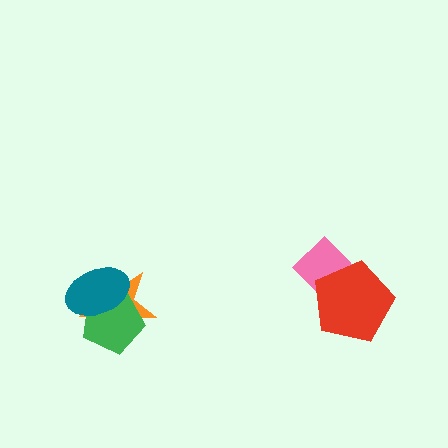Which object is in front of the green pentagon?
The teal ellipse is in front of the green pentagon.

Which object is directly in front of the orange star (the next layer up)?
The green pentagon is directly in front of the orange star.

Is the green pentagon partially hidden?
Yes, it is partially covered by another shape.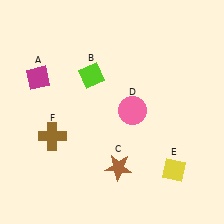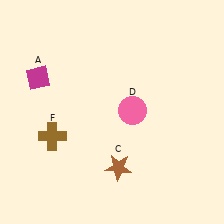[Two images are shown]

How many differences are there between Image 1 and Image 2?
There are 2 differences between the two images.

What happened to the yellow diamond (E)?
The yellow diamond (E) was removed in Image 2. It was in the bottom-right area of Image 1.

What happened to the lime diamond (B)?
The lime diamond (B) was removed in Image 2. It was in the top-left area of Image 1.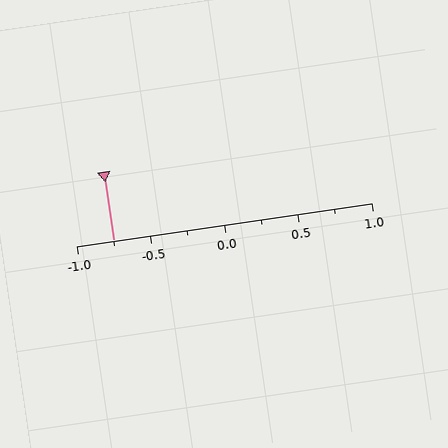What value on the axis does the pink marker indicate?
The marker indicates approximately -0.75.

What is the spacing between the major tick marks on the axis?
The major ticks are spaced 0.5 apart.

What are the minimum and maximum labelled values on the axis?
The axis runs from -1.0 to 1.0.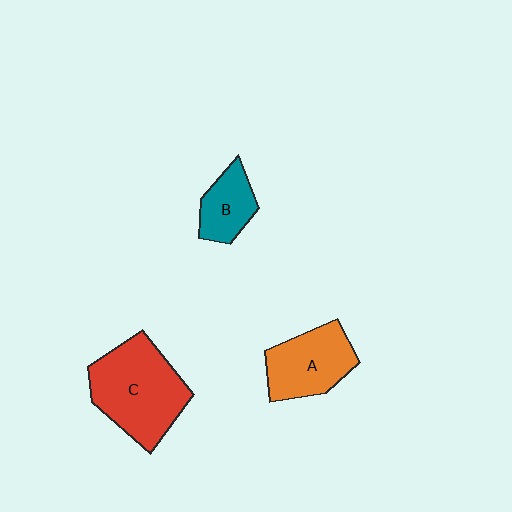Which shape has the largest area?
Shape C (red).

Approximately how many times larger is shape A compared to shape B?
Approximately 1.6 times.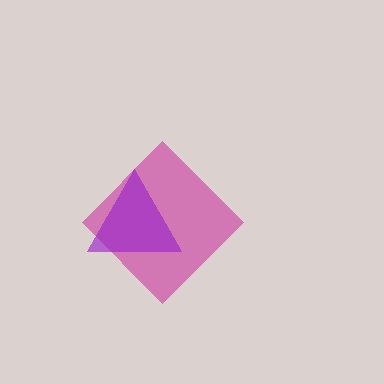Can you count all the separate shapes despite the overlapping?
Yes, there are 2 separate shapes.